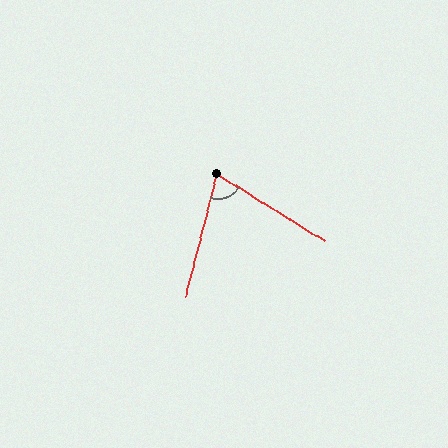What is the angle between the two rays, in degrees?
Approximately 73 degrees.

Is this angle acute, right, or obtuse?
It is acute.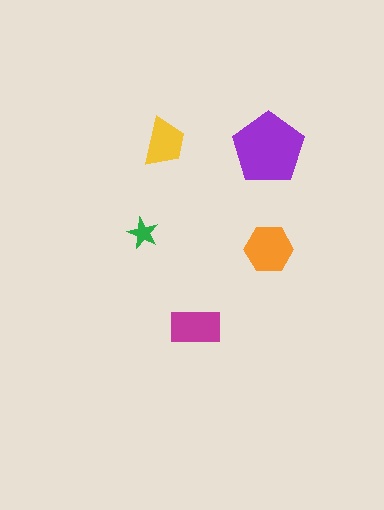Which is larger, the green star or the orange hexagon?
The orange hexagon.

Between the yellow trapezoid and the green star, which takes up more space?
The yellow trapezoid.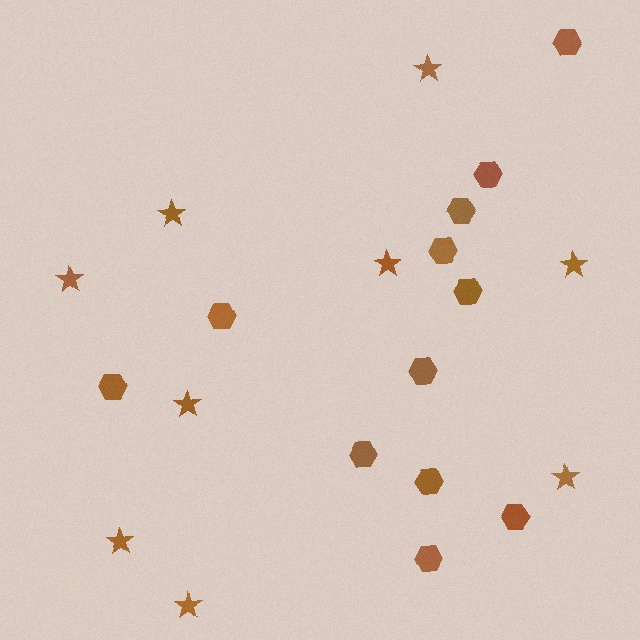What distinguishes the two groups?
There are 2 groups: one group of stars (9) and one group of hexagons (12).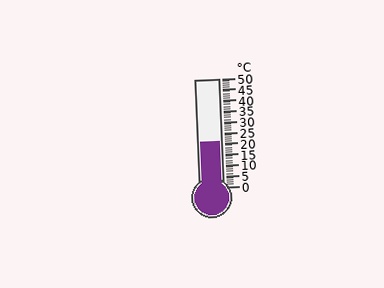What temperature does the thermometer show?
The thermometer shows approximately 21°C.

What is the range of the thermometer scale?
The thermometer scale ranges from 0°C to 50°C.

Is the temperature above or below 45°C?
The temperature is below 45°C.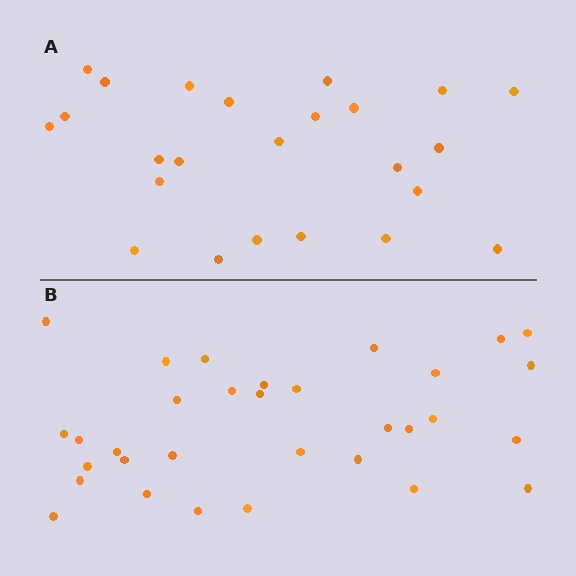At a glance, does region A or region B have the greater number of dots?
Region B (the bottom region) has more dots.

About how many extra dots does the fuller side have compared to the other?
Region B has roughly 8 or so more dots than region A.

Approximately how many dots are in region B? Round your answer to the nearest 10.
About 30 dots. (The exact count is 32, which rounds to 30.)